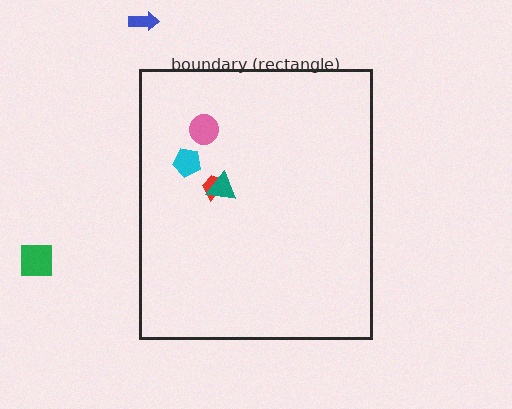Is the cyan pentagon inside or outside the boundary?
Inside.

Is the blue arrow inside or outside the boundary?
Outside.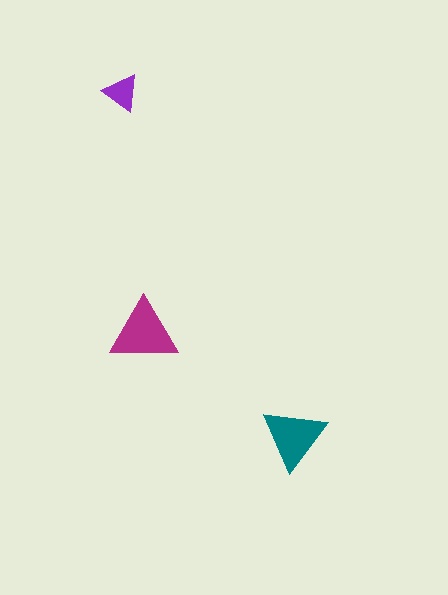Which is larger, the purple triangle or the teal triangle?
The teal one.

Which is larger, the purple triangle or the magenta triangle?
The magenta one.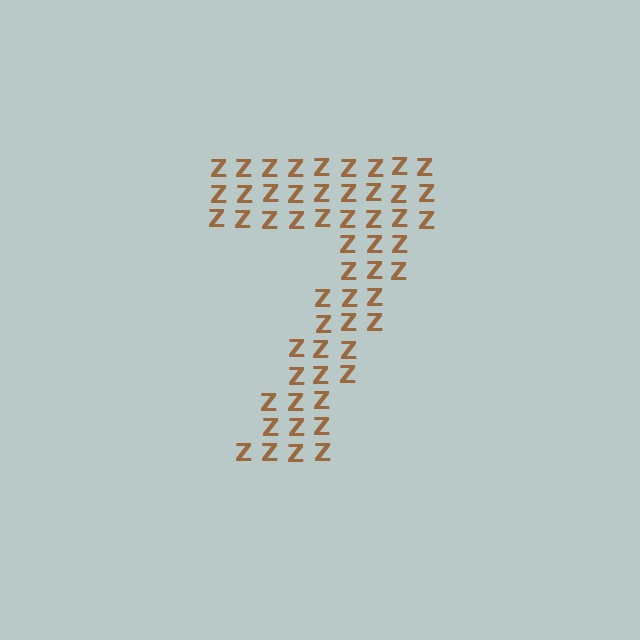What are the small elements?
The small elements are letter Z's.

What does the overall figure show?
The overall figure shows the digit 7.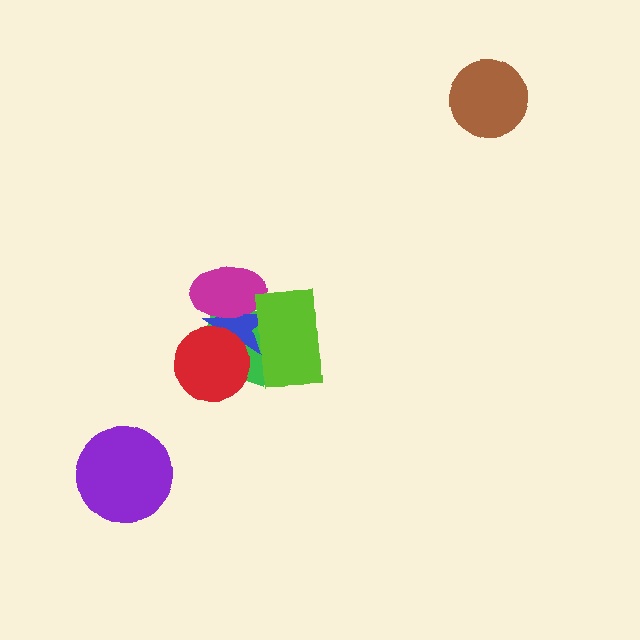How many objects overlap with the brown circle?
0 objects overlap with the brown circle.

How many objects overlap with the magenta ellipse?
3 objects overlap with the magenta ellipse.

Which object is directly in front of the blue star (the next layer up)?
The red circle is directly in front of the blue star.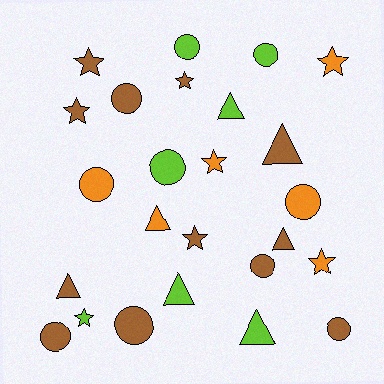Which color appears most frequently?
Brown, with 12 objects.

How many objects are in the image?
There are 25 objects.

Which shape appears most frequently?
Circle, with 10 objects.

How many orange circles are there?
There are 2 orange circles.